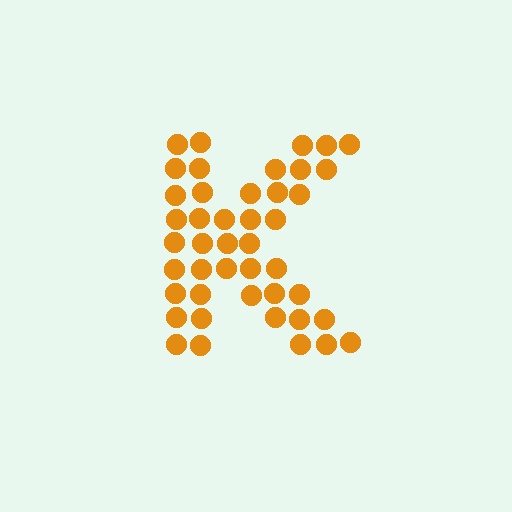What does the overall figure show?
The overall figure shows the letter K.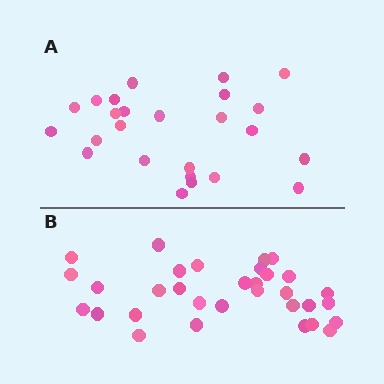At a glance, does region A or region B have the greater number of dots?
Region B (the bottom region) has more dots.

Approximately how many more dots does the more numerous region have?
Region B has roughly 8 or so more dots than region A.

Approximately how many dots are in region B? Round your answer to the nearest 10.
About 30 dots. (The exact count is 32, which rounds to 30.)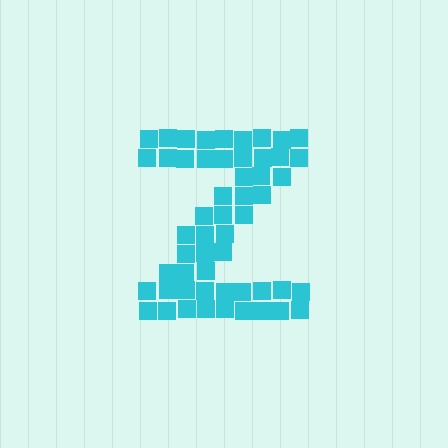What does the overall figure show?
The overall figure shows the letter Z.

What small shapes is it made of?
It is made of small squares.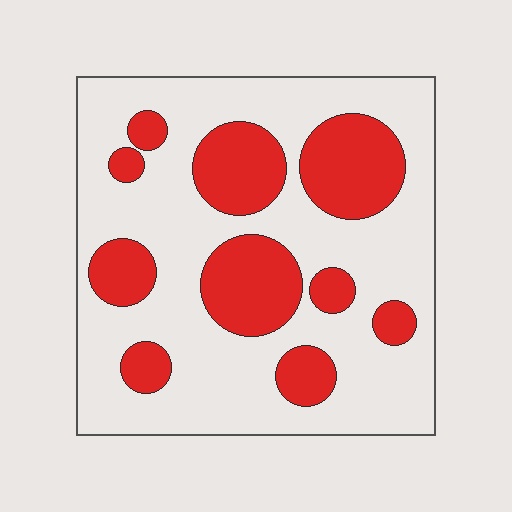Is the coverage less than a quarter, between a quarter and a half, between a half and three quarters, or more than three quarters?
Between a quarter and a half.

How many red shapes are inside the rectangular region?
10.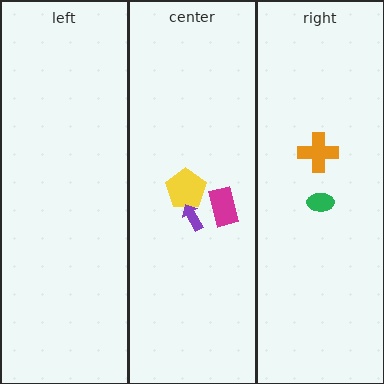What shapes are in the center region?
The yellow pentagon, the magenta rectangle, the purple arrow.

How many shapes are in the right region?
2.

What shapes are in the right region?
The orange cross, the green ellipse.